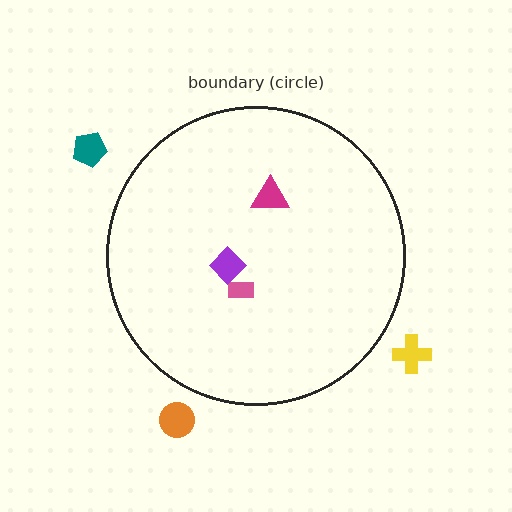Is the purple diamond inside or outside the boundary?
Inside.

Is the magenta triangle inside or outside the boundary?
Inside.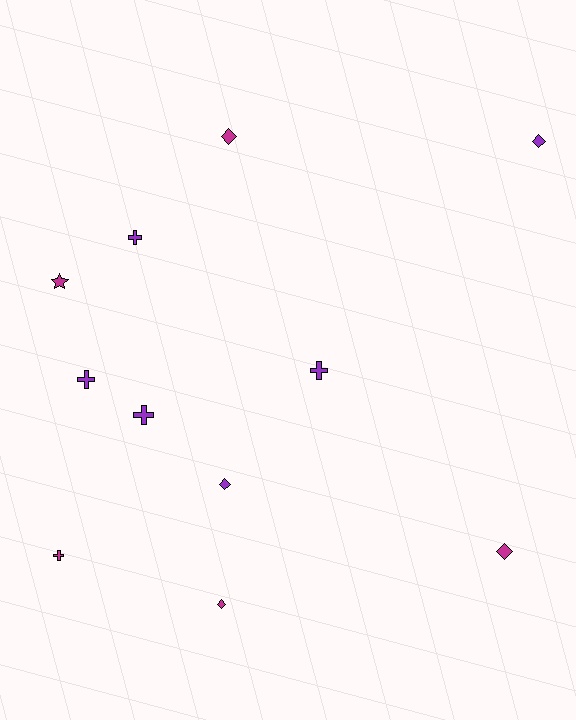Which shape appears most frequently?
Diamond, with 5 objects.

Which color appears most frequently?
Purple, with 6 objects.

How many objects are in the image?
There are 11 objects.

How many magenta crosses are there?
There is 1 magenta cross.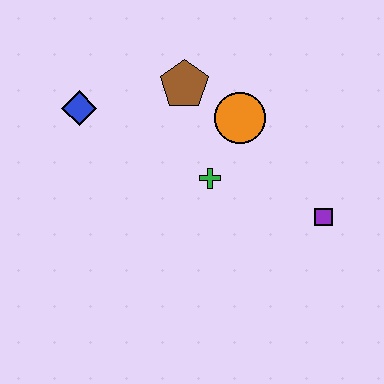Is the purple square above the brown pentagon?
No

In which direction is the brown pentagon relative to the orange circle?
The brown pentagon is to the left of the orange circle.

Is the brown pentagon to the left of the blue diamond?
No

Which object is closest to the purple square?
The green cross is closest to the purple square.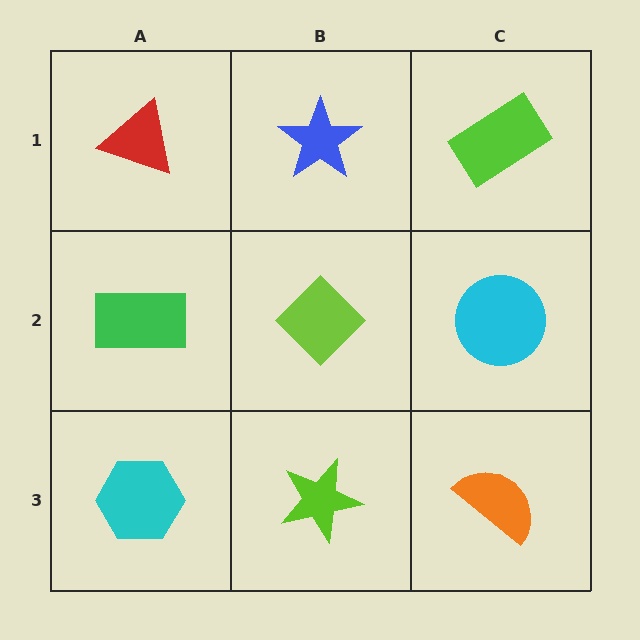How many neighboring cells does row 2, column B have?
4.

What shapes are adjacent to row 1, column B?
A lime diamond (row 2, column B), a red triangle (row 1, column A), a lime rectangle (row 1, column C).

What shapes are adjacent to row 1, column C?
A cyan circle (row 2, column C), a blue star (row 1, column B).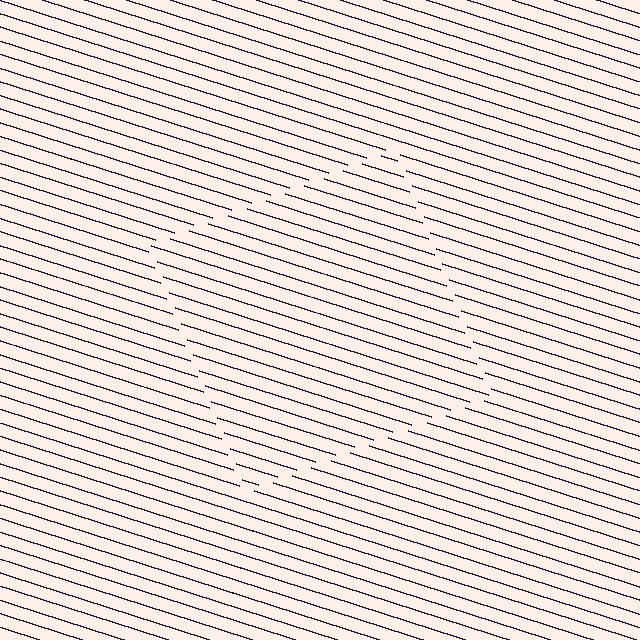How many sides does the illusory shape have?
4 sides — the line-ends trace a square.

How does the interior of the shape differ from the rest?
The interior of the shape contains the same grating, shifted by half a period — the contour is defined by the phase discontinuity where line-ends from the inner and outer gratings abut.